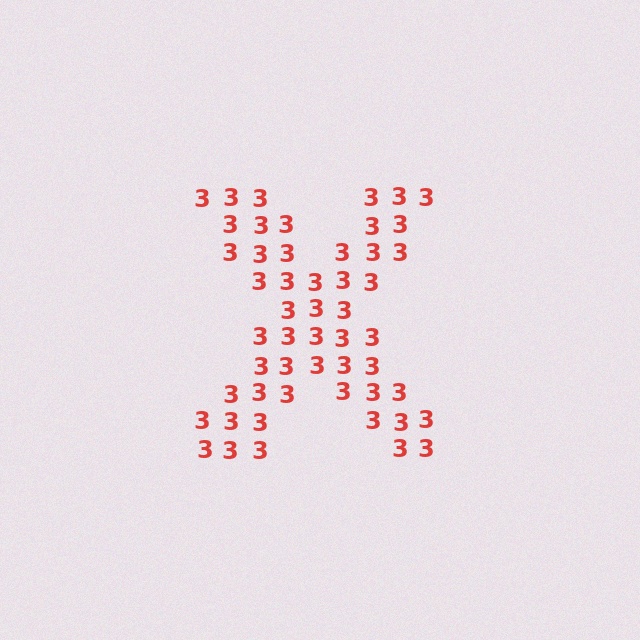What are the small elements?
The small elements are digit 3's.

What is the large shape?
The large shape is the letter X.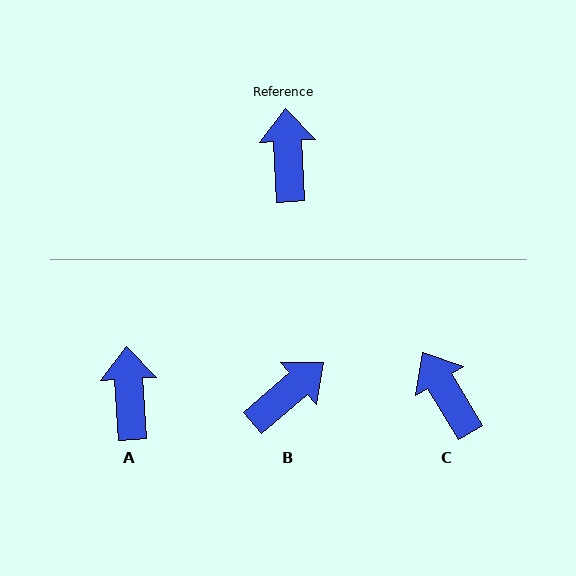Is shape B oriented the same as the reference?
No, it is off by about 53 degrees.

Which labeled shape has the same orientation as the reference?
A.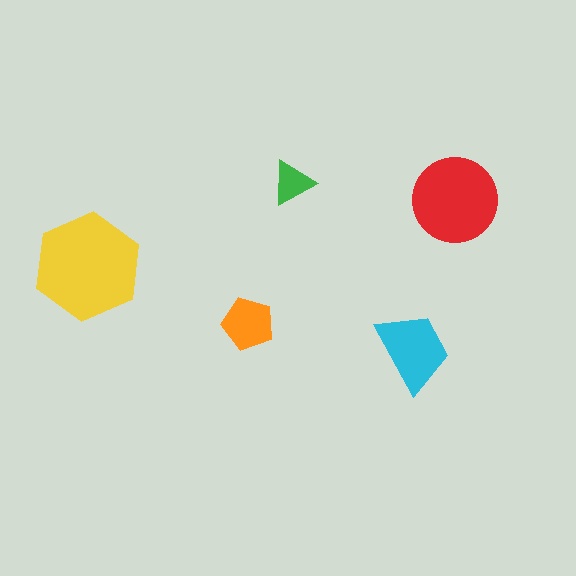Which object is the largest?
The yellow hexagon.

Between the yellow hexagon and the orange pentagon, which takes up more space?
The yellow hexagon.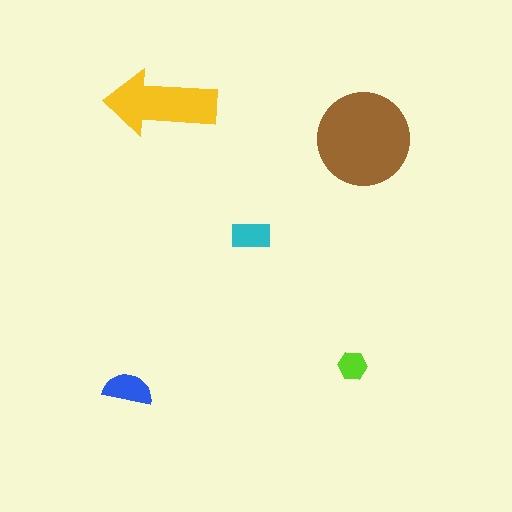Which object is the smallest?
The lime hexagon.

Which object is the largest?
The brown circle.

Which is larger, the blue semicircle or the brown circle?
The brown circle.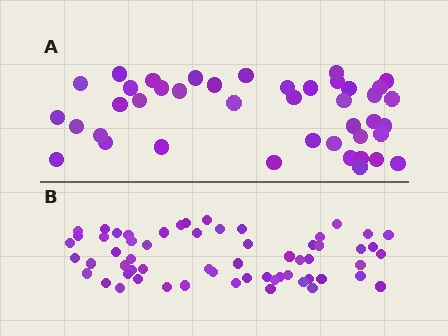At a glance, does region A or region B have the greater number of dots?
Region B (the bottom region) has more dots.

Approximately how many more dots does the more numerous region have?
Region B has approximately 20 more dots than region A.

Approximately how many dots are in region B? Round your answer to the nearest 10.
About 60 dots.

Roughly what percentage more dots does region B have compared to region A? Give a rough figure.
About 45% more.